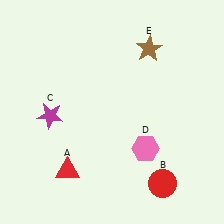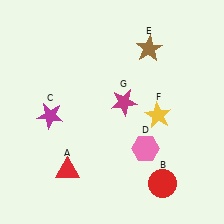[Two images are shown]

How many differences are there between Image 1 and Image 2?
There are 2 differences between the two images.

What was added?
A yellow star (F), a magenta star (G) were added in Image 2.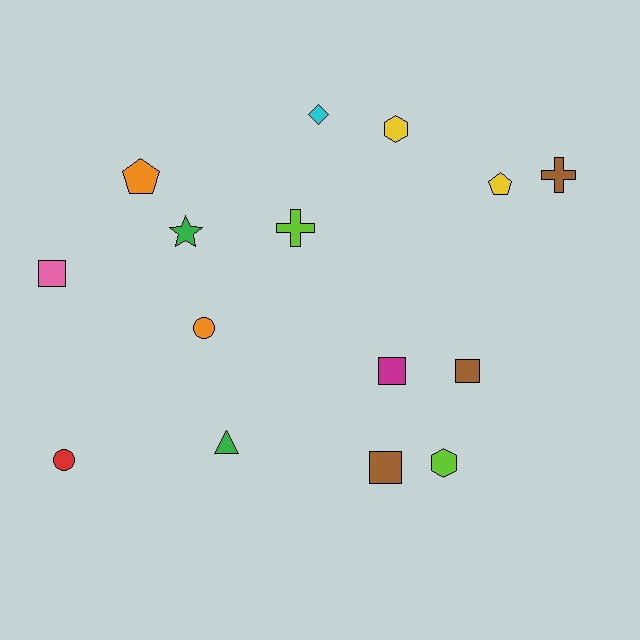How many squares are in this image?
There are 4 squares.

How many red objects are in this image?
There is 1 red object.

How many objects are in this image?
There are 15 objects.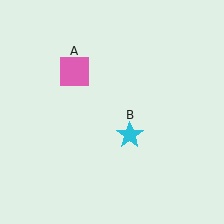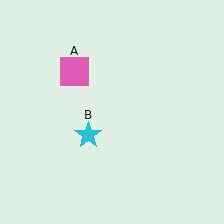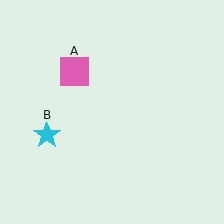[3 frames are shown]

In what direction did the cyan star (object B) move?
The cyan star (object B) moved left.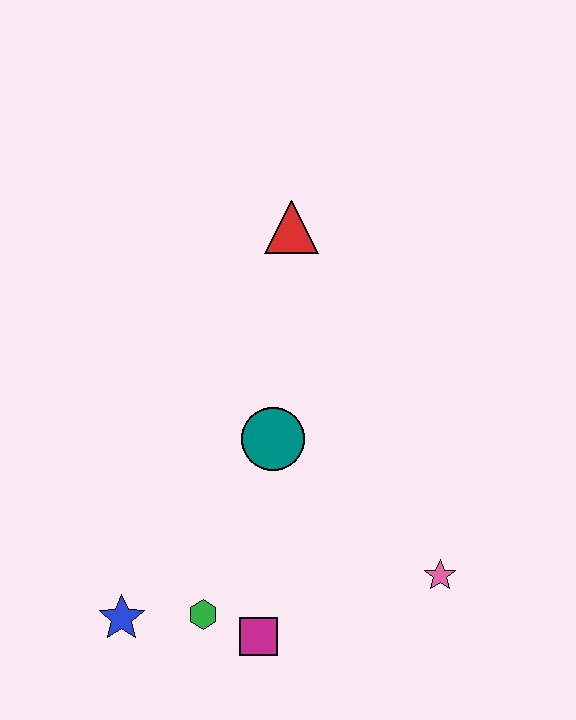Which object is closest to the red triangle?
The teal circle is closest to the red triangle.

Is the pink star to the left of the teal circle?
No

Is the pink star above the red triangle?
No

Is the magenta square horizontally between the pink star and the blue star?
Yes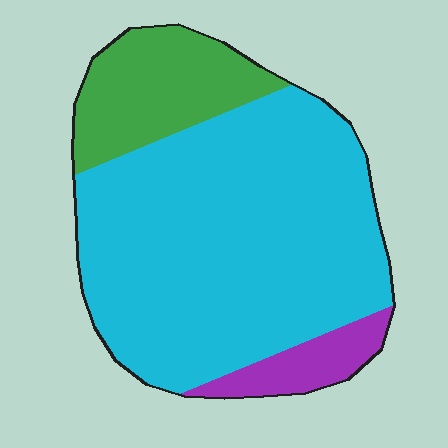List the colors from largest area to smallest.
From largest to smallest: cyan, green, purple.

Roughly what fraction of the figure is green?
Green takes up about one fifth (1/5) of the figure.